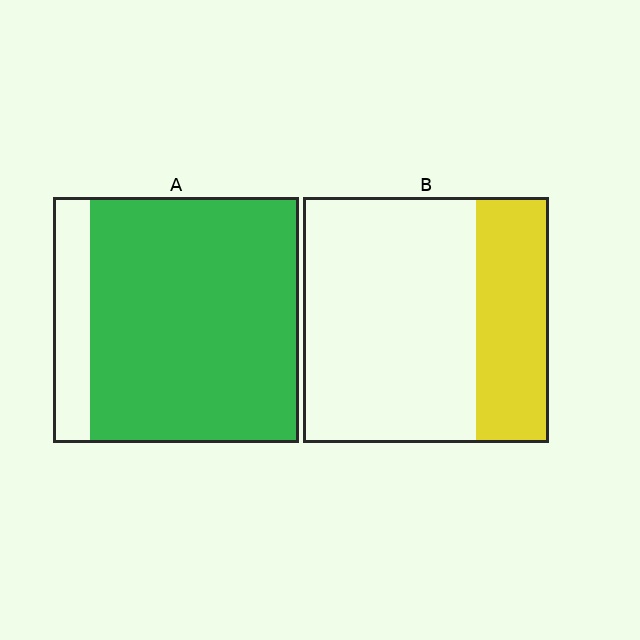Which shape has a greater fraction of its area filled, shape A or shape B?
Shape A.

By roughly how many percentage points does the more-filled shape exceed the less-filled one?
By roughly 55 percentage points (A over B).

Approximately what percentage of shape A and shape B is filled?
A is approximately 85% and B is approximately 30%.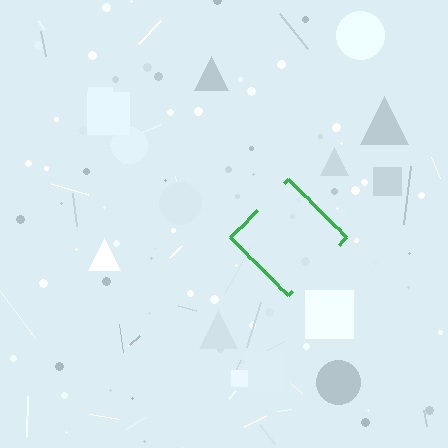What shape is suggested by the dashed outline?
The dashed outline suggests a diamond.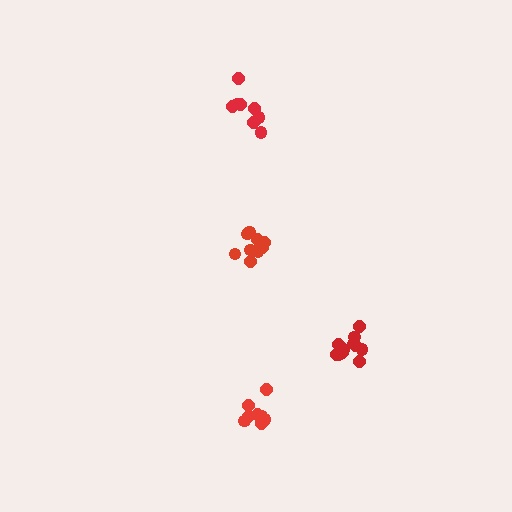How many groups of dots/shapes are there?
There are 4 groups.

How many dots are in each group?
Group 1: 10 dots, Group 2: 9 dots, Group 3: 12 dots, Group 4: 8 dots (39 total).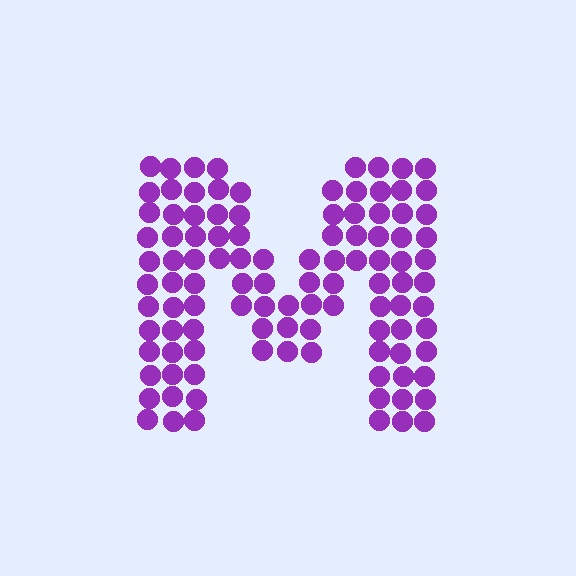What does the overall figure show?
The overall figure shows the letter M.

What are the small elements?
The small elements are circles.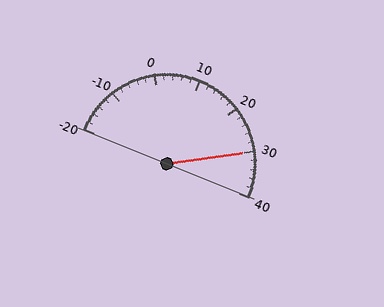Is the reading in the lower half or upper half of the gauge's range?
The reading is in the upper half of the range (-20 to 40).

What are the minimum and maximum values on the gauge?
The gauge ranges from -20 to 40.